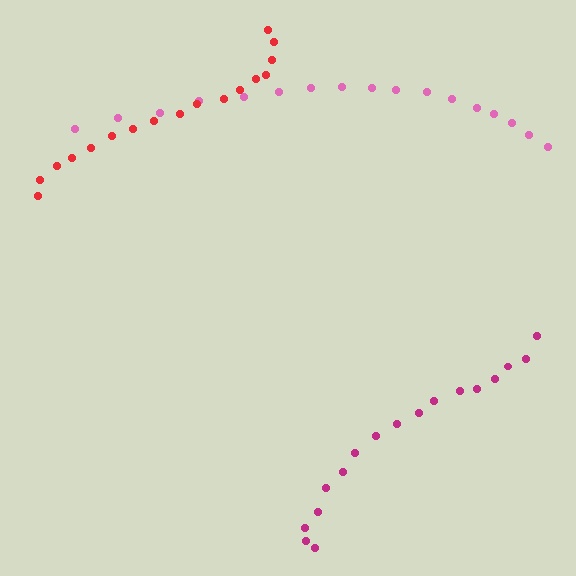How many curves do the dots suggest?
There are 3 distinct paths.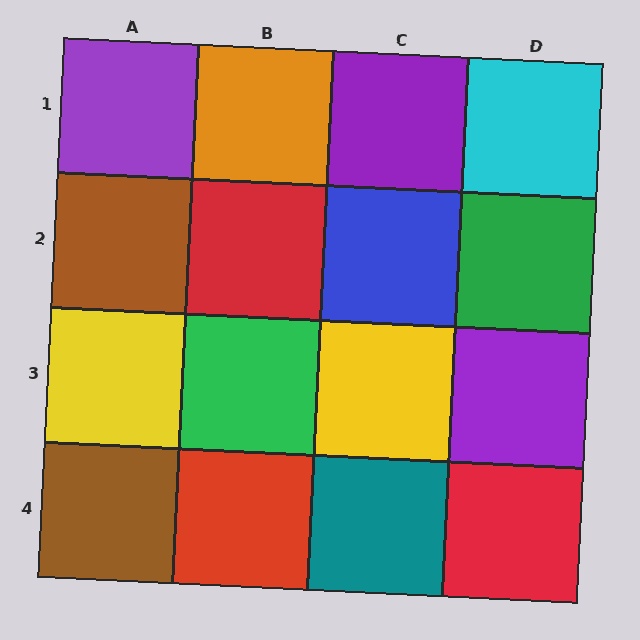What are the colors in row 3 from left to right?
Yellow, green, yellow, purple.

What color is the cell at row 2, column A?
Brown.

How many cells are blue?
1 cell is blue.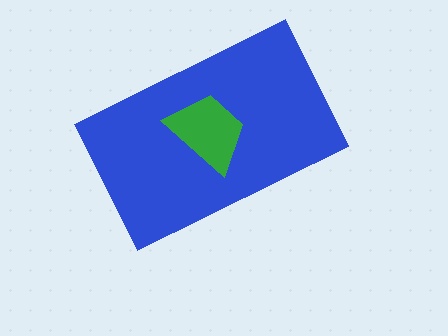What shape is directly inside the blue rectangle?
The green trapezoid.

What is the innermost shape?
The green trapezoid.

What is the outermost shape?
The blue rectangle.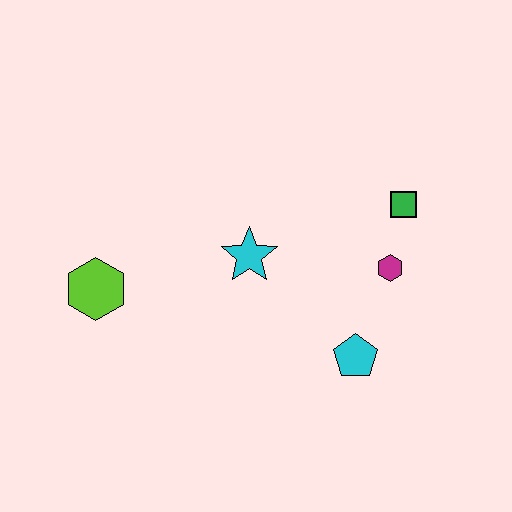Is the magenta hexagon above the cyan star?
No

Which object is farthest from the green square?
The lime hexagon is farthest from the green square.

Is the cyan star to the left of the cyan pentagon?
Yes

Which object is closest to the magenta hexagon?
The green square is closest to the magenta hexagon.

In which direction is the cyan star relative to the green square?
The cyan star is to the left of the green square.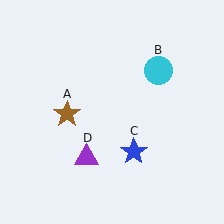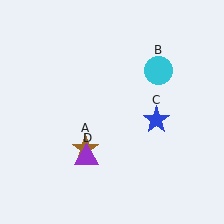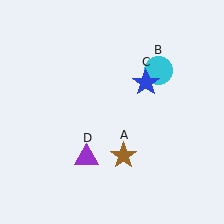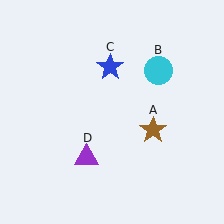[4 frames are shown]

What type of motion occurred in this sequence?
The brown star (object A), blue star (object C) rotated counterclockwise around the center of the scene.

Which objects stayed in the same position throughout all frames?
Cyan circle (object B) and purple triangle (object D) remained stationary.